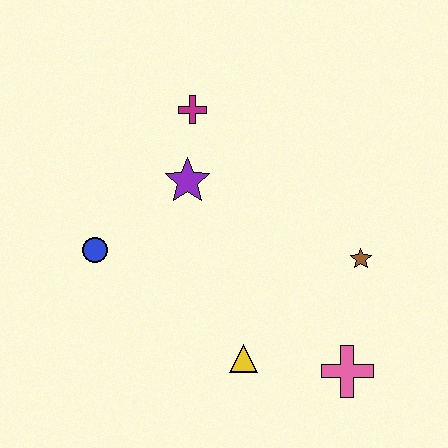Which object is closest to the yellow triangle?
The pink cross is closest to the yellow triangle.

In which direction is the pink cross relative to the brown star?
The pink cross is below the brown star.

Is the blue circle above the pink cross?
Yes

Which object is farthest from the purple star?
The pink cross is farthest from the purple star.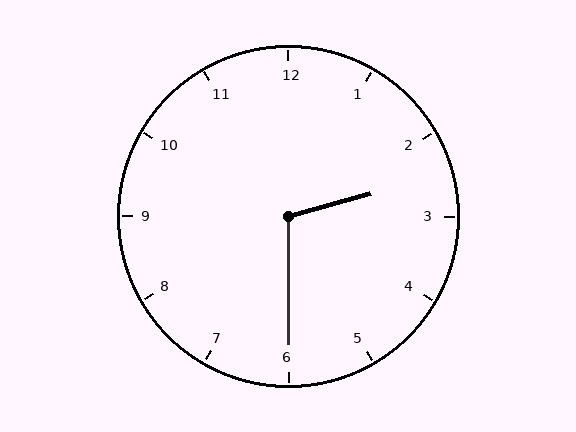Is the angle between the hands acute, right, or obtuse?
It is obtuse.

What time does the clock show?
2:30.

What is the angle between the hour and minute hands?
Approximately 105 degrees.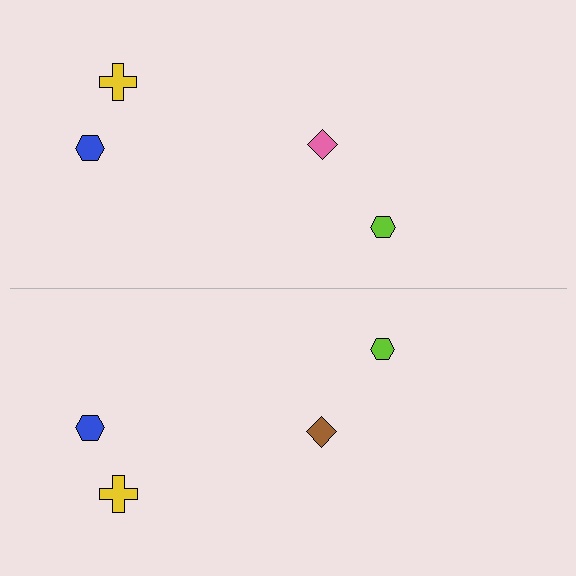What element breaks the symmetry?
The brown diamond on the bottom side breaks the symmetry — its mirror counterpart is pink.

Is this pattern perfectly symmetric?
No, the pattern is not perfectly symmetric. The brown diamond on the bottom side breaks the symmetry — its mirror counterpart is pink.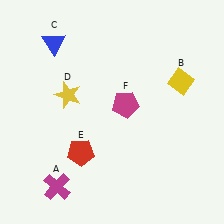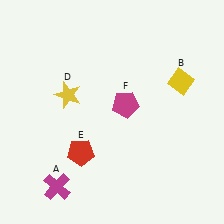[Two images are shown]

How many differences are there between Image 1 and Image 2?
There is 1 difference between the two images.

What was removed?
The blue triangle (C) was removed in Image 2.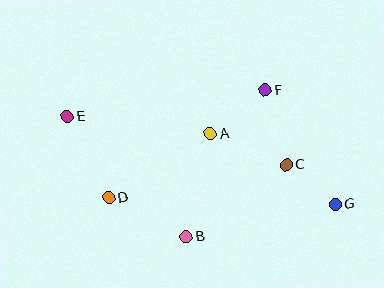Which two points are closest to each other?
Points C and G are closest to each other.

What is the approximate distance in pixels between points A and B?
The distance between A and B is approximately 106 pixels.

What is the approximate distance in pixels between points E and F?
The distance between E and F is approximately 200 pixels.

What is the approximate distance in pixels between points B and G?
The distance between B and G is approximately 153 pixels.